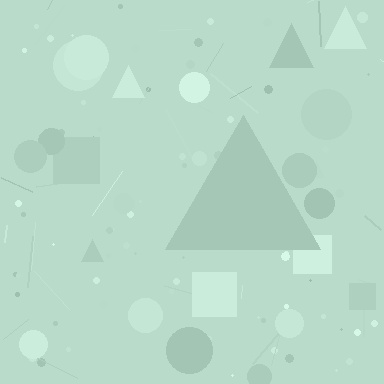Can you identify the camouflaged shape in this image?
The camouflaged shape is a triangle.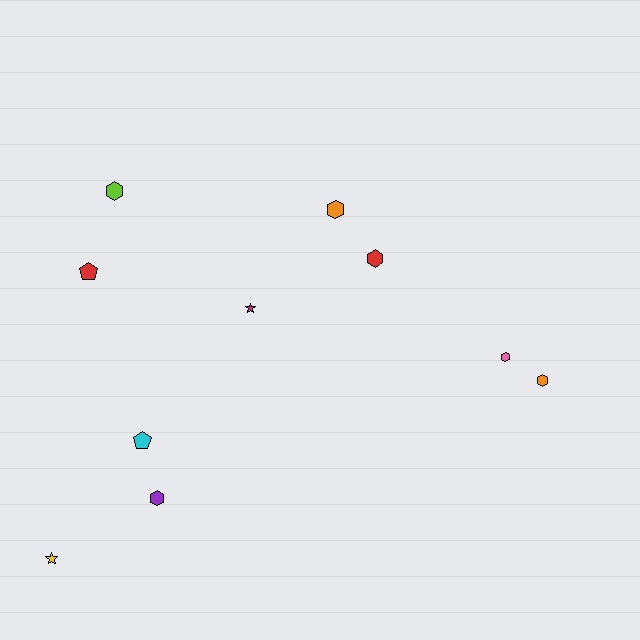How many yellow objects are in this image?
There is 1 yellow object.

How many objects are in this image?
There are 10 objects.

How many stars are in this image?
There are 2 stars.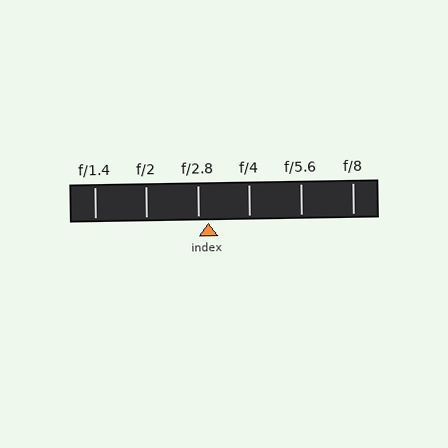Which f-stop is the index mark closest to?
The index mark is closest to f/2.8.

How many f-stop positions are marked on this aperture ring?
There are 6 f-stop positions marked.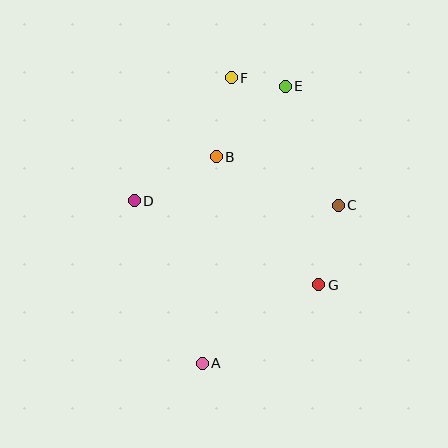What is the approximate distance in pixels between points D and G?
The distance between D and G is approximately 203 pixels.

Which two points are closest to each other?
Points E and F are closest to each other.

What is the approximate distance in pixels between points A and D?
The distance between A and D is approximately 176 pixels.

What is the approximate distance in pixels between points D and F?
The distance between D and F is approximately 157 pixels.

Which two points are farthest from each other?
Points A and E are farthest from each other.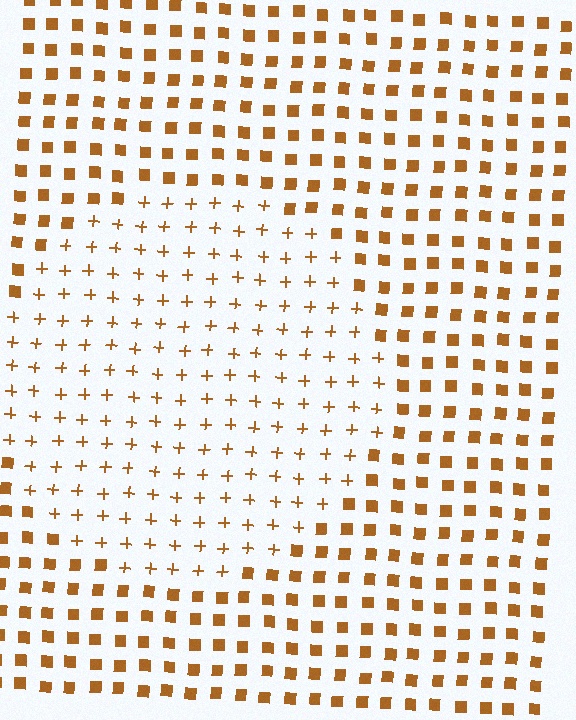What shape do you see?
I see a circle.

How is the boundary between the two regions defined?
The boundary is defined by a change in element shape: plus signs inside vs. squares outside. All elements share the same color and spacing.